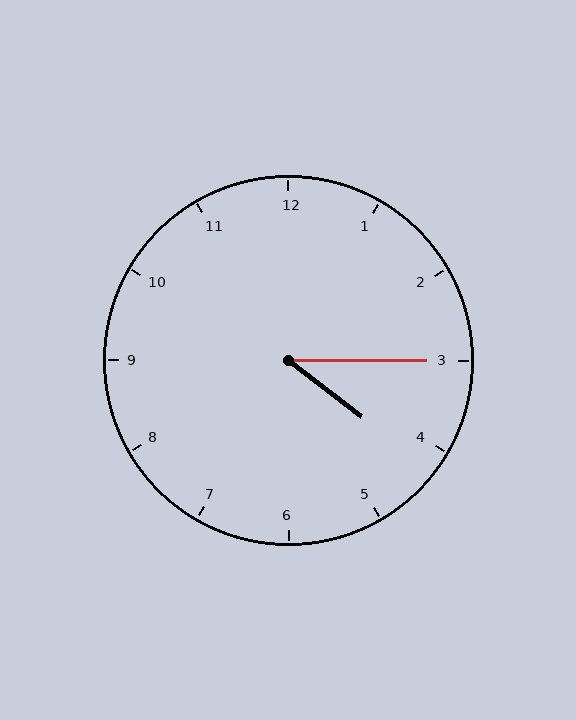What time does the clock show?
4:15.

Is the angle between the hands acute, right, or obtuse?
It is acute.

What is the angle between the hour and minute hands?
Approximately 38 degrees.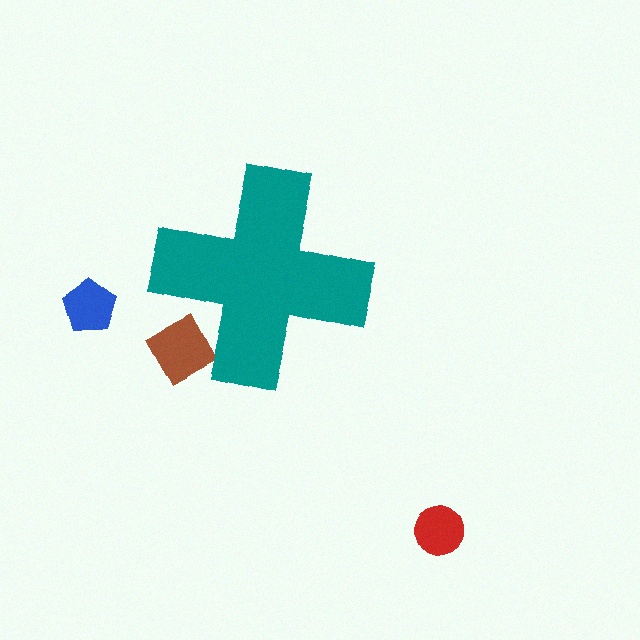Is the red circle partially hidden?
No, the red circle is fully visible.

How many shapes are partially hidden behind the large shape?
1 shape is partially hidden.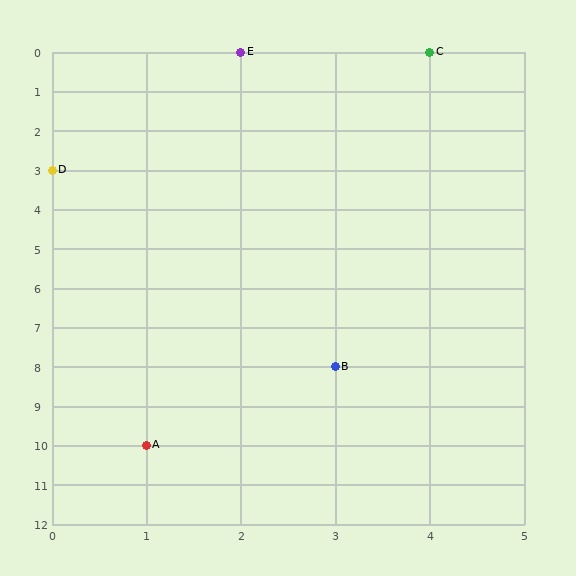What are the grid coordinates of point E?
Point E is at grid coordinates (2, 0).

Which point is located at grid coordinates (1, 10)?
Point A is at (1, 10).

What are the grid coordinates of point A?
Point A is at grid coordinates (1, 10).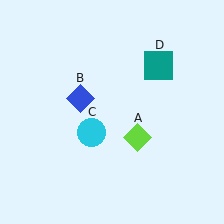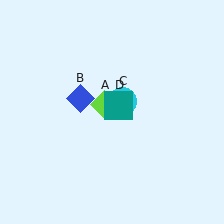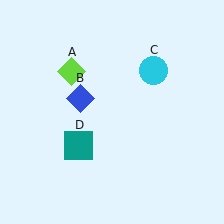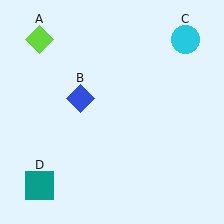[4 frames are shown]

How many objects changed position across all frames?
3 objects changed position: lime diamond (object A), cyan circle (object C), teal square (object D).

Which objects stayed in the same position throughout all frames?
Blue diamond (object B) remained stationary.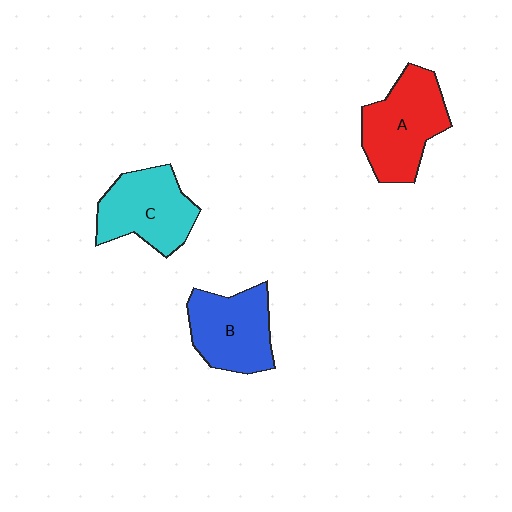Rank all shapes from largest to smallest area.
From largest to smallest: A (red), C (cyan), B (blue).